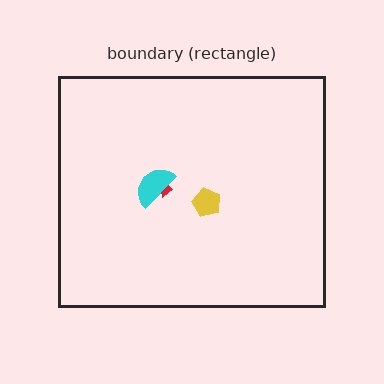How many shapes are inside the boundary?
3 inside, 0 outside.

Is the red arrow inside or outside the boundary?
Inside.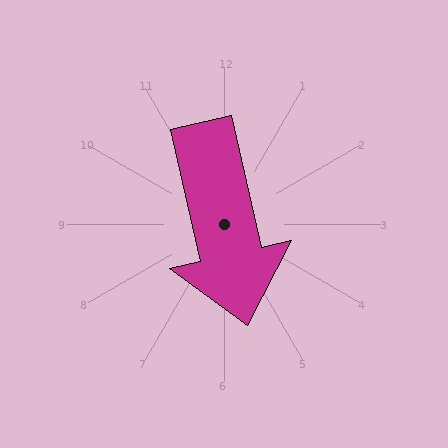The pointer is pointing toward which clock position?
Roughly 6 o'clock.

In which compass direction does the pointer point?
South.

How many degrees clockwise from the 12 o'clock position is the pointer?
Approximately 167 degrees.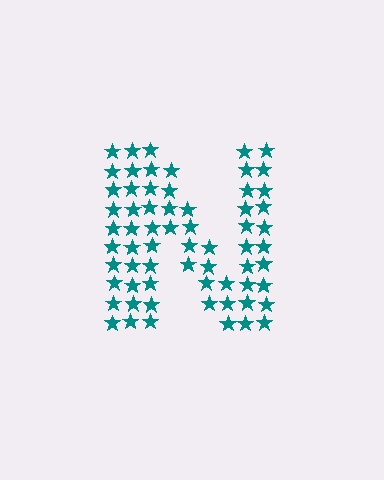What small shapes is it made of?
It is made of small stars.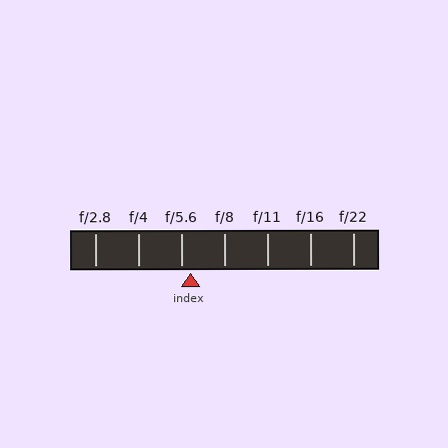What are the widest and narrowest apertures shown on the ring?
The widest aperture shown is f/2.8 and the narrowest is f/22.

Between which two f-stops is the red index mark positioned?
The index mark is between f/5.6 and f/8.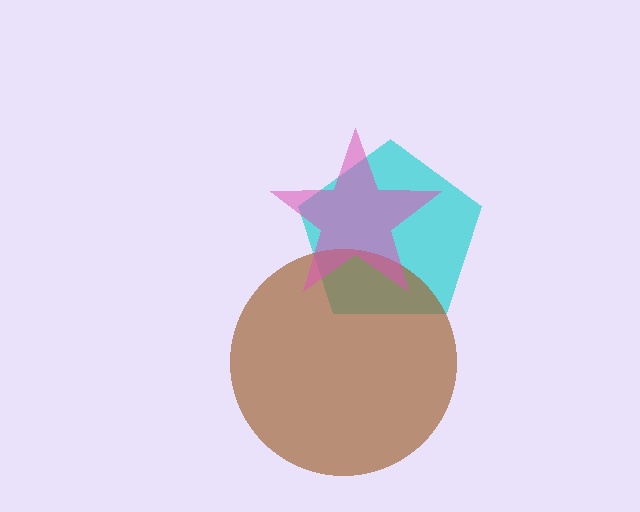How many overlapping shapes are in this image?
There are 3 overlapping shapes in the image.